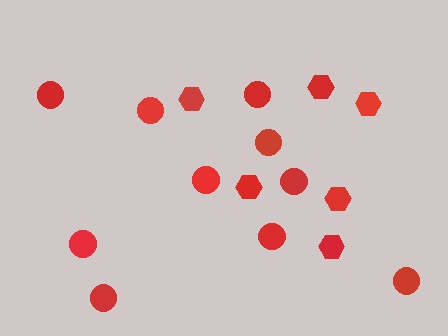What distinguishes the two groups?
There are 2 groups: one group of hexagons (6) and one group of circles (10).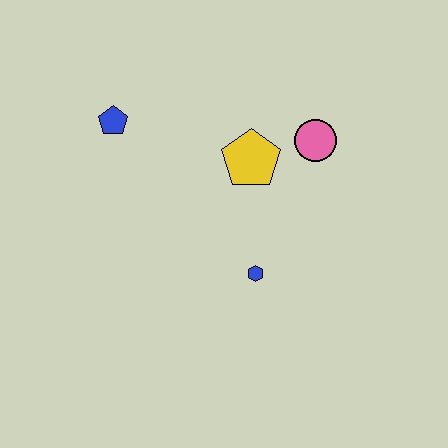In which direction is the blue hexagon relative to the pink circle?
The blue hexagon is below the pink circle.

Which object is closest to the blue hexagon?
The yellow pentagon is closest to the blue hexagon.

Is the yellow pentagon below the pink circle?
Yes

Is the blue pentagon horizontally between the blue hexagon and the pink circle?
No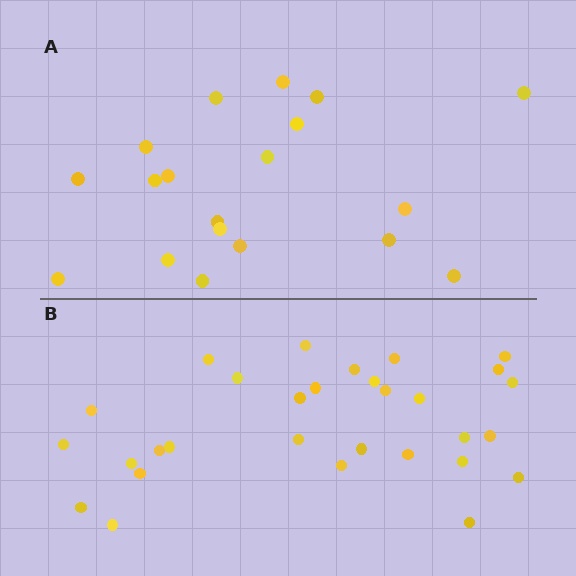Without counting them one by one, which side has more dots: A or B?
Region B (the bottom region) has more dots.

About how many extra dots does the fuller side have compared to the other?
Region B has roughly 12 or so more dots than region A.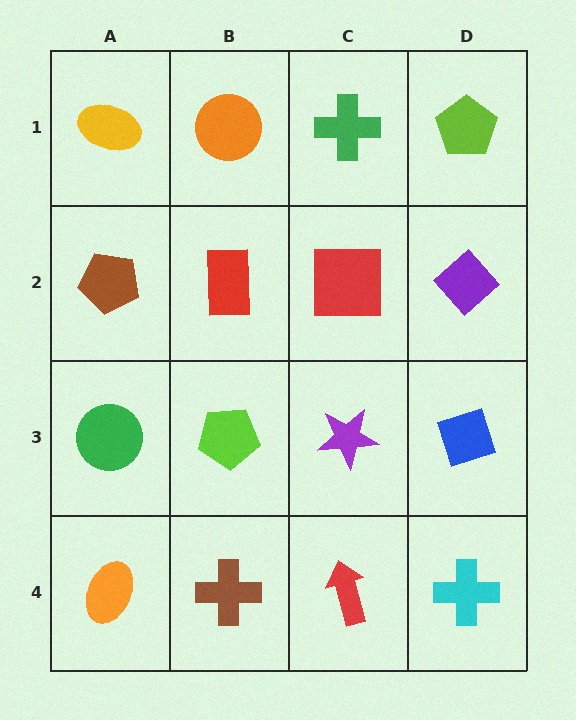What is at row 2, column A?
A brown pentagon.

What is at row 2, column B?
A red rectangle.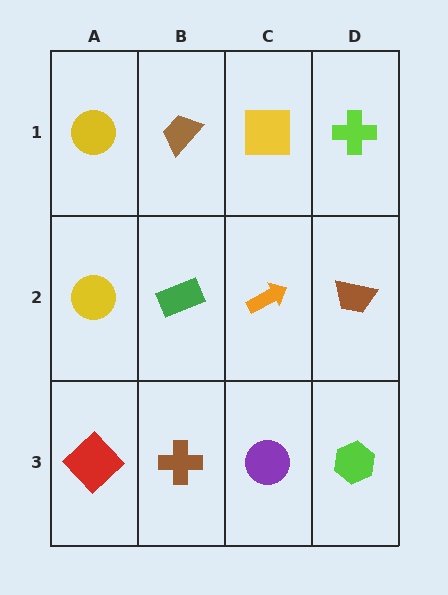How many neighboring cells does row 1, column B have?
3.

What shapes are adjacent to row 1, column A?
A yellow circle (row 2, column A), a brown trapezoid (row 1, column B).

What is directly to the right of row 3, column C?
A lime hexagon.